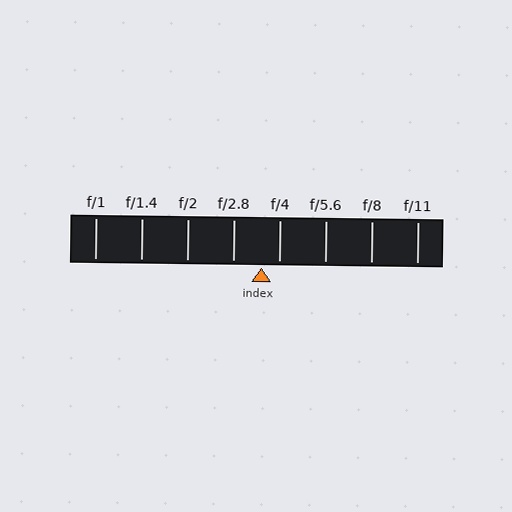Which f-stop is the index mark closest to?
The index mark is closest to f/4.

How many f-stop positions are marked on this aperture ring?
There are 8 f-stop positions marked.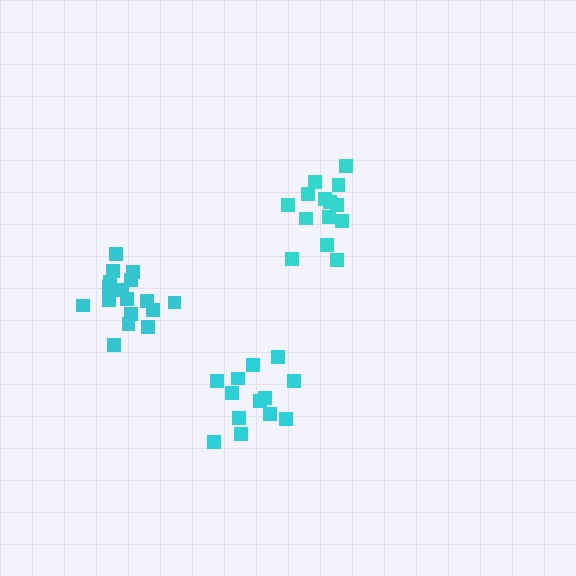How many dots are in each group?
Group 1: 13 dots, Group 2: 14 dots, Group 3: 17 dots (44 total).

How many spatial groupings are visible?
There are 3 spatial groupings.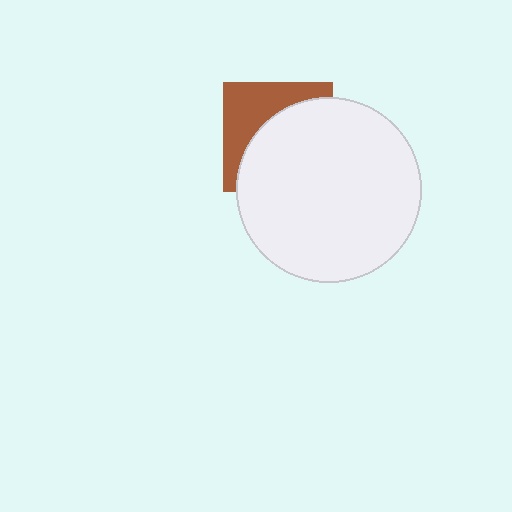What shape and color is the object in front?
The object in front is a white circle.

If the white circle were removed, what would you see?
You would see the complete brown square.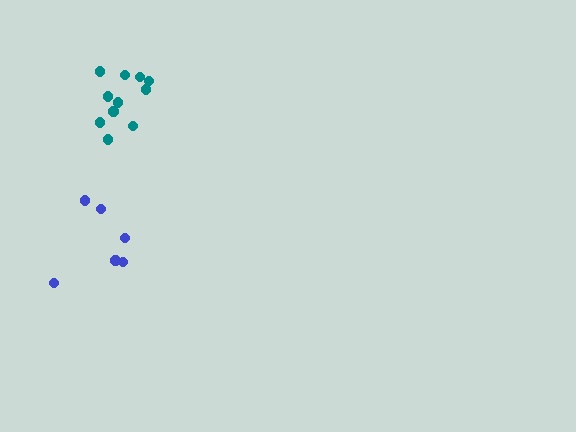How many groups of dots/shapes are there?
There are 2 groups.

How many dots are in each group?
Group 1: 6 dots, Group 2: 11 dots (17 total).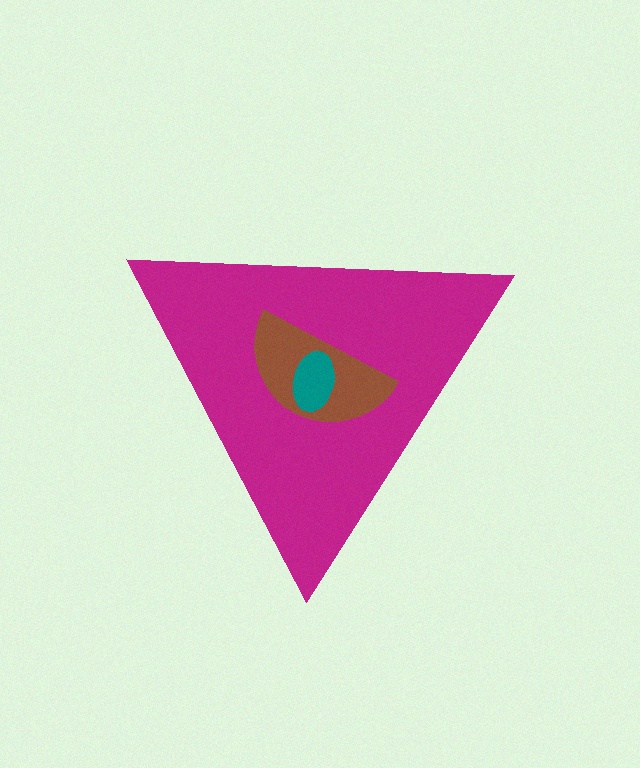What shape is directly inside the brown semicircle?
The teal ellipse.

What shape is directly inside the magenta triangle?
The brown semicircle.